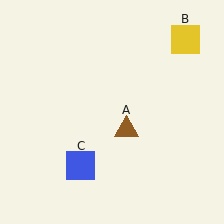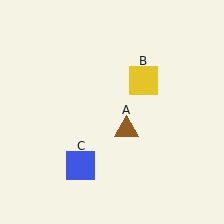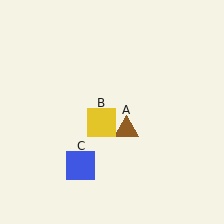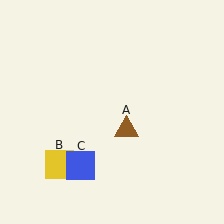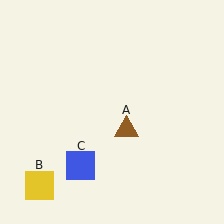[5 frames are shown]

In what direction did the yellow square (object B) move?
The yellow square (object B) moved down and to the left.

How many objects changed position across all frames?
1 object changed position: yellow square (object B).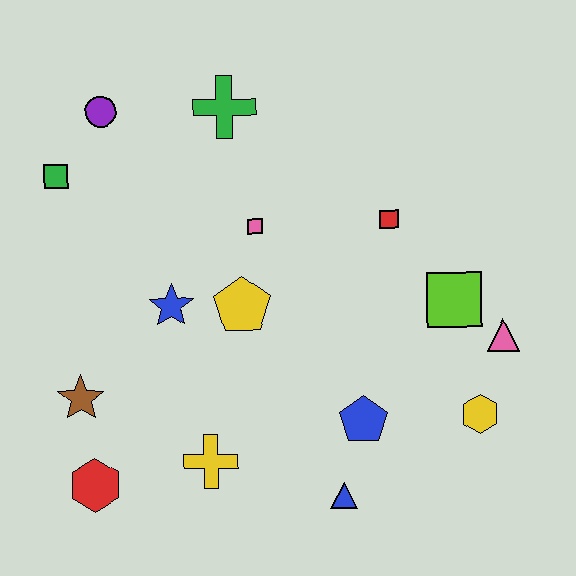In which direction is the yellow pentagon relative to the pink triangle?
The yellow pentagon is to the left of the pink triangle.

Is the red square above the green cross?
No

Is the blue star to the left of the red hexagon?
No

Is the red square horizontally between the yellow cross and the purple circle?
No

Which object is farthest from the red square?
The red hexagon is farthest from the red square.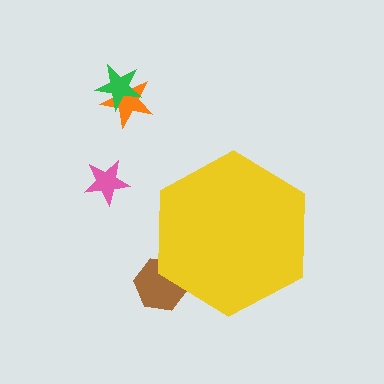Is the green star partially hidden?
No, the green star is fully visible.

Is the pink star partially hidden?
No, the pink star is fully visible.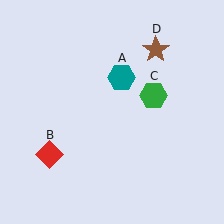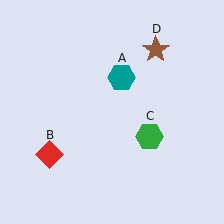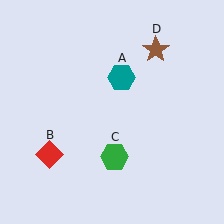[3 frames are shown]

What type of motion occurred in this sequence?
The green hexagon (object C) rotated clockwise around the center of the scene.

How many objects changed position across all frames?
1 object changed position: green hexagon (object C).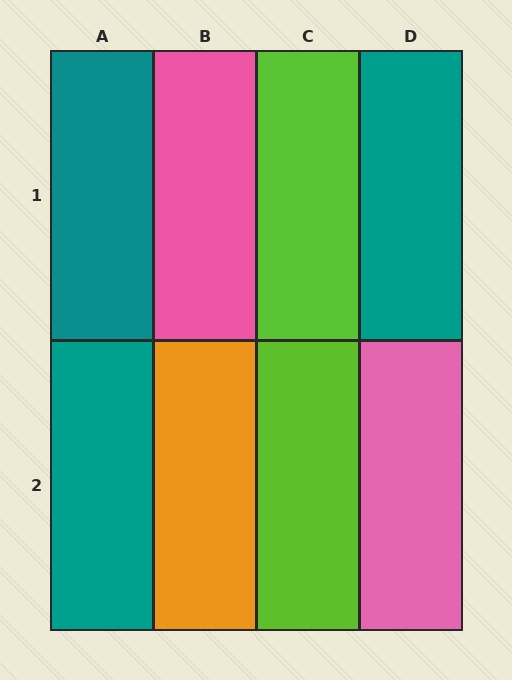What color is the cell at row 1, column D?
Teal.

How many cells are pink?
2 cells are pink.